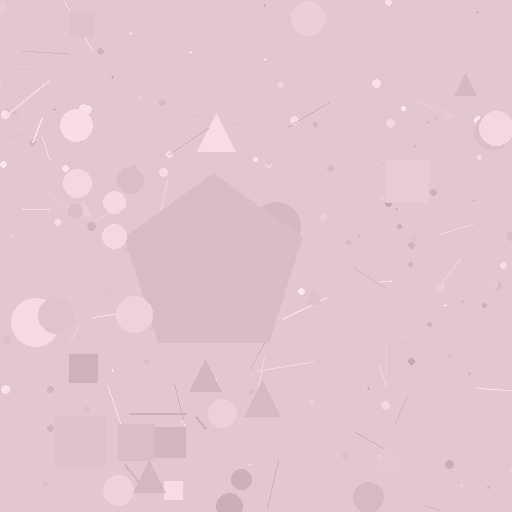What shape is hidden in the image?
A pentagon is hidden in the image.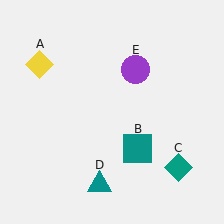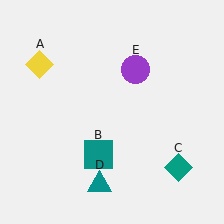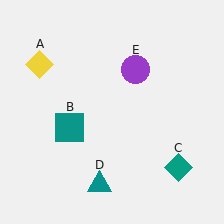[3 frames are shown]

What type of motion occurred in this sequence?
The teal square (object B) rotated clockwise around the center of the scene.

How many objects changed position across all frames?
1 object changed position: teal square (object B).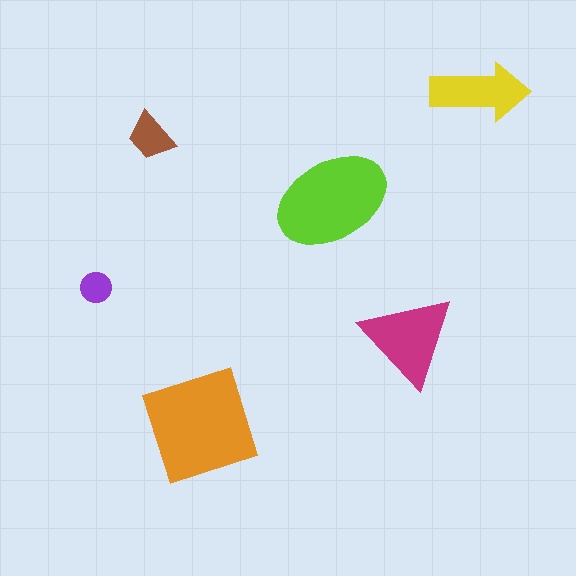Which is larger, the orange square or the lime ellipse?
The orange square.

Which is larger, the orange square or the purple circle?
The orange square.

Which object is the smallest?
The purple circle.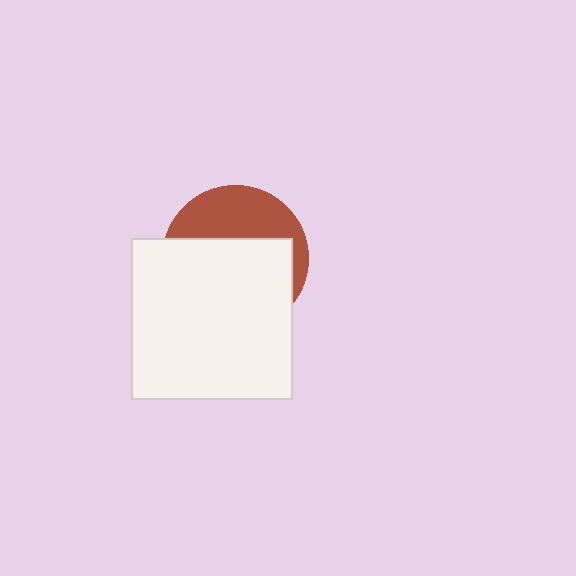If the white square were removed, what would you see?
You would see the complete brown circle.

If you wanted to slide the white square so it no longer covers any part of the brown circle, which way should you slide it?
Slide it down — that is the most direct way to separate the two shapes.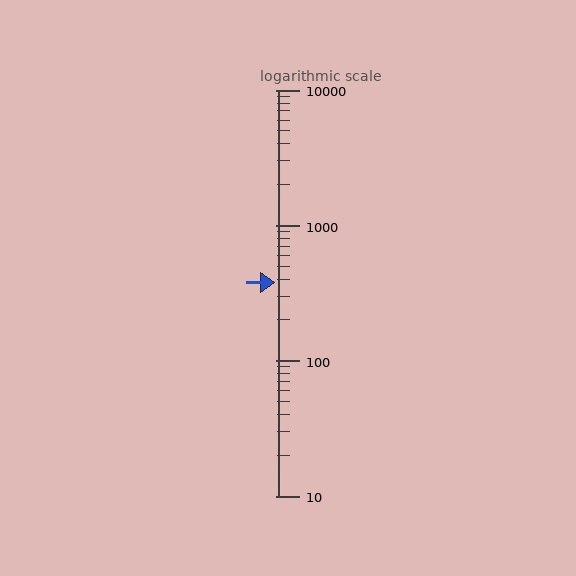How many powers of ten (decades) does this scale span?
The scale spans 3 decades, from 10 to 10000.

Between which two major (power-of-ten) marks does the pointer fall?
The pointer is between 100 and 1000.